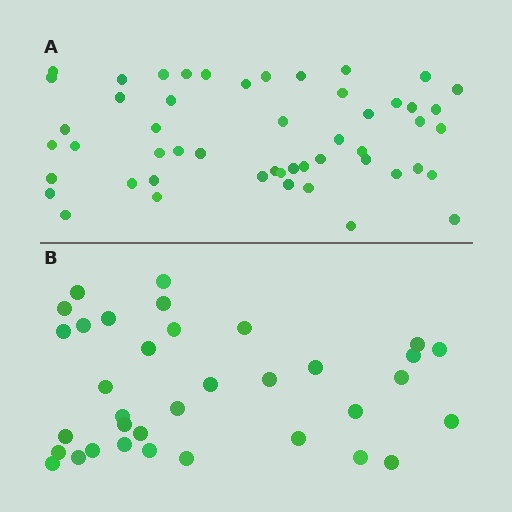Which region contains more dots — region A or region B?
Region A (the top region) has more dots.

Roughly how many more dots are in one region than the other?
Region A has approximately 15 more dots than region B.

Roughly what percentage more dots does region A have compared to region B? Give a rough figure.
About 45% more.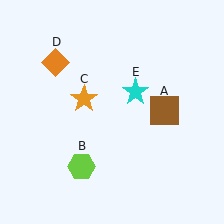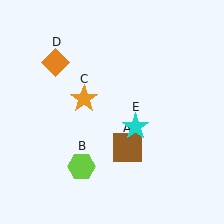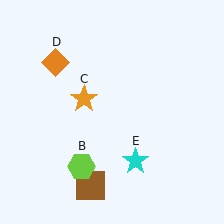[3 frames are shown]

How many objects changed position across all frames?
2 objects changed position: brown square (object A), cyan star (object E).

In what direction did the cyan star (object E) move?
The cyan star (object E) moved down.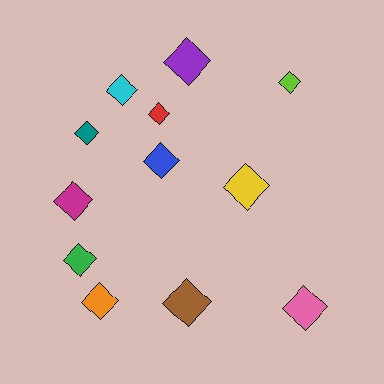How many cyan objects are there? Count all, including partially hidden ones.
There is 1 cyan object.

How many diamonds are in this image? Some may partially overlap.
There are 12 diamonds.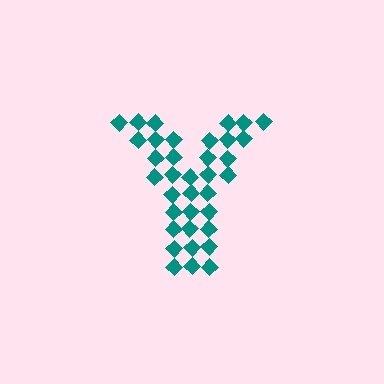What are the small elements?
The small elements are diamonds.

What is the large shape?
The large shape is the letter Y.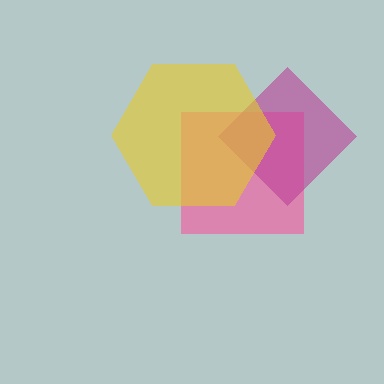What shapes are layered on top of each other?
The layered shapes are: a pink square, a magenta diamond, a yellow hexagon.